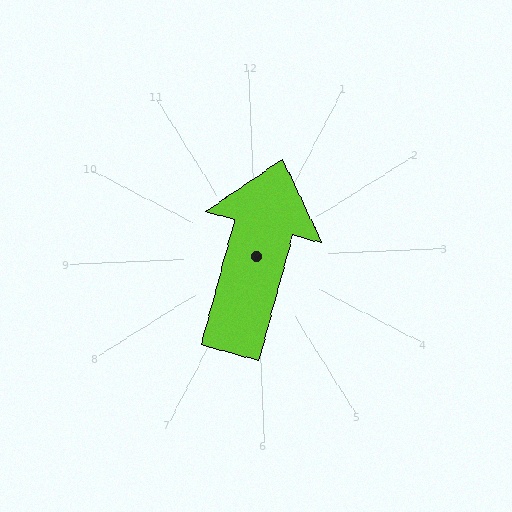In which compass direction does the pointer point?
North.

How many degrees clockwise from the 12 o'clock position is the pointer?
Approximately 18 degrees.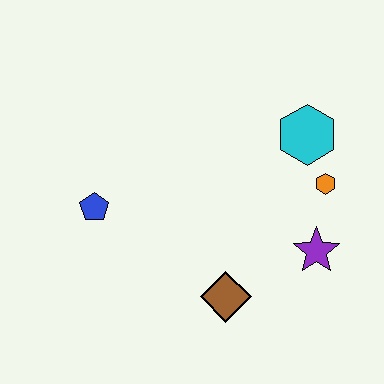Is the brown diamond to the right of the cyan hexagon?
No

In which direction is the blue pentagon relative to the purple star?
The blue pentagon is to the left of the purple star.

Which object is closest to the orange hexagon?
The cyan hexagon is closest to the orange hexagon.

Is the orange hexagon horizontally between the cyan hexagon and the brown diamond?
No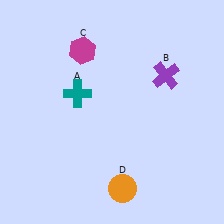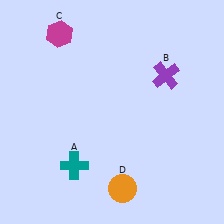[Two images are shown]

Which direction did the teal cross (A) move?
The teal cross (A) moved down.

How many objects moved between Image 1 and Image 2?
2 objects moved between the two images.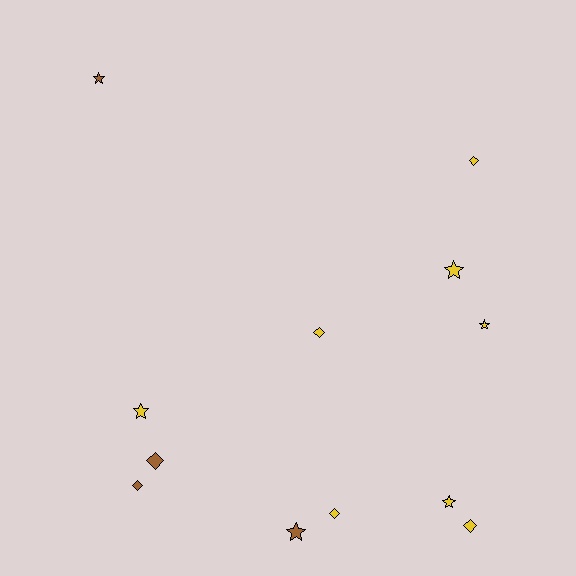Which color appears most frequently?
Yellow, with 8 objects.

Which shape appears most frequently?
Diamond, with 6 objects.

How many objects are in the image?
There are 12 objects.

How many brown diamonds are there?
There are 2 brown diamonds.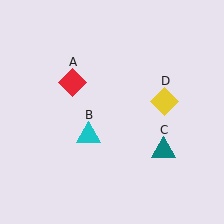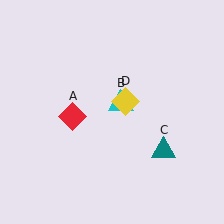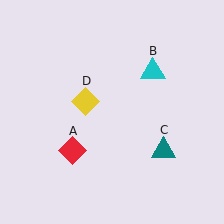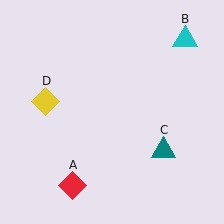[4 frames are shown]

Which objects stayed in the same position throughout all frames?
Teal triangle (object C) remained stationary.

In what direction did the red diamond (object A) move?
The red diamond (object A) moved down.